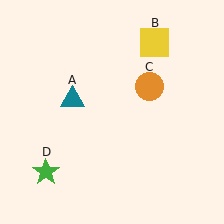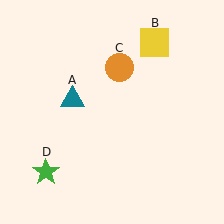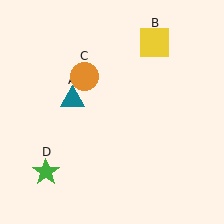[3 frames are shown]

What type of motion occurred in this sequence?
The orange circle (object C) rotated counterclockwise around the center of the scene.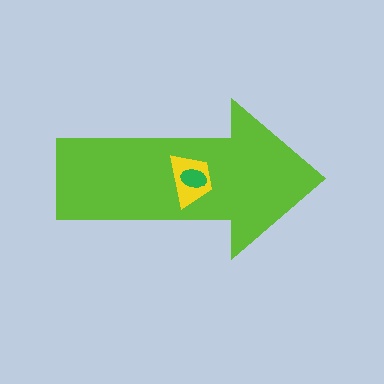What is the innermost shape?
The green ellipse.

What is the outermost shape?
The lime arrow.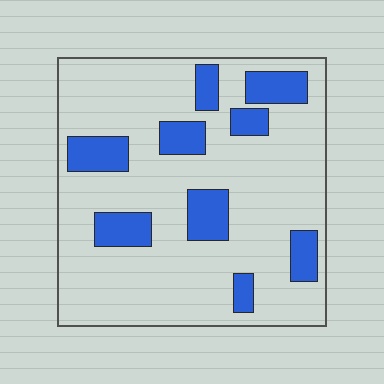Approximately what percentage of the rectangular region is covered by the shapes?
Approximately 20%.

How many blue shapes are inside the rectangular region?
9.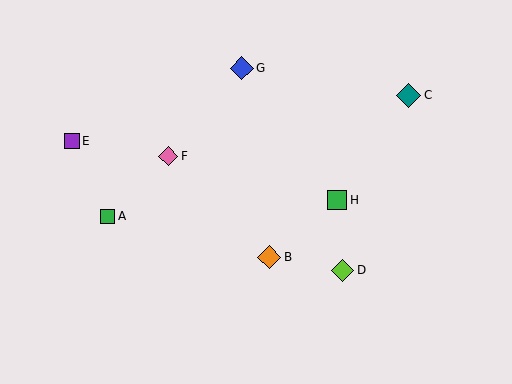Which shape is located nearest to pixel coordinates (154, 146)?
The pink diamond (labeled F) at (168, 156) is nearest to that location.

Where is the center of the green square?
The center of the green square is at (108, 217).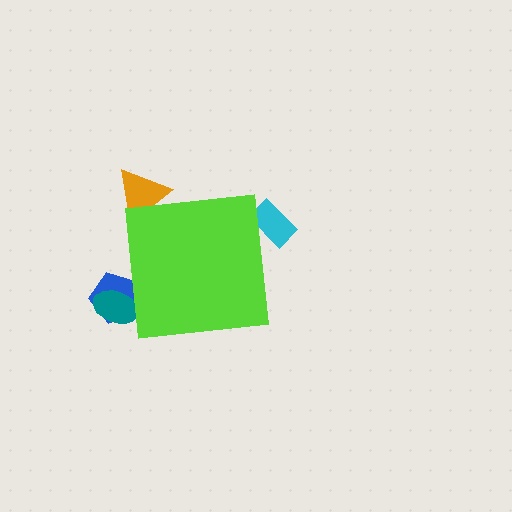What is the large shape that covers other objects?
A lime square.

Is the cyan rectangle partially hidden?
Yes, the cyan rectangle is partially hidden behind the lime square.